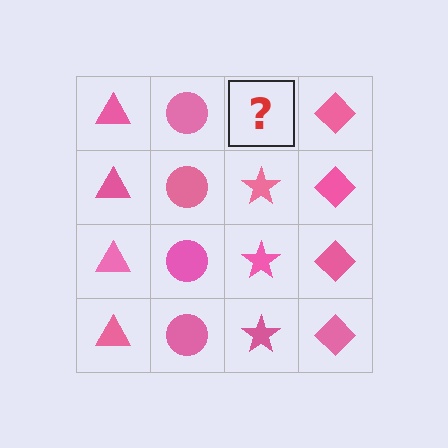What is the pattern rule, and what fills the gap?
The rule is that each column has a consistent shape. The gap should be filled with a pink star.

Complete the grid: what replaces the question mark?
The question mark should be replaced with a pink star.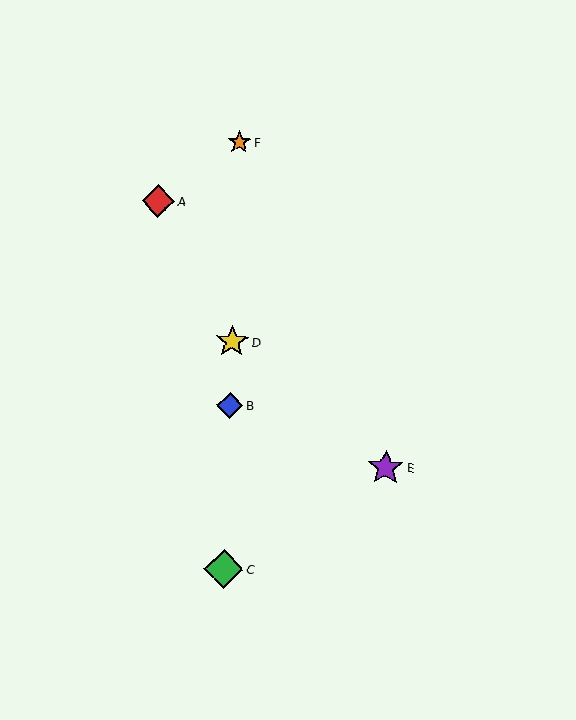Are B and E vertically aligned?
No, B is at x≈230 and E is at x≈386.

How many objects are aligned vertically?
4 objects (B, C, D, F) are aligned vertically.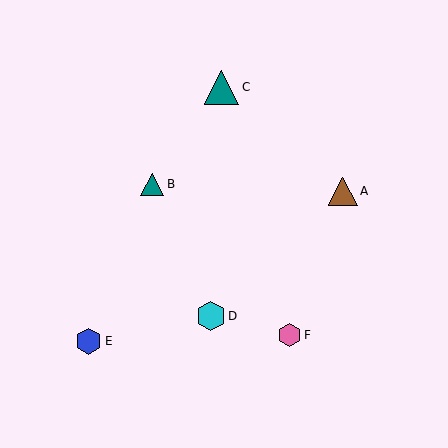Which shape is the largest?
The teal triangle (labeled C) is the largest.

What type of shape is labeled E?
Shape E is a blue hexagon.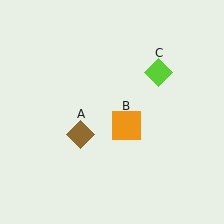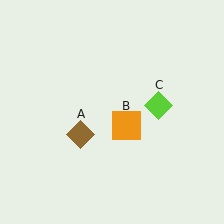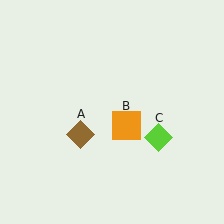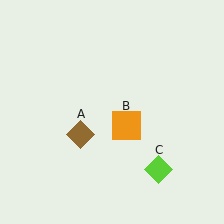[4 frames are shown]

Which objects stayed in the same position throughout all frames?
Brown diamond (object A) and orange square (object B) remained stationary.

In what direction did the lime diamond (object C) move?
The lime diamond (object C) moved down.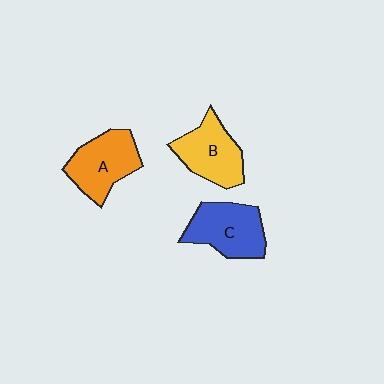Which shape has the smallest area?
Shape B (yellow).